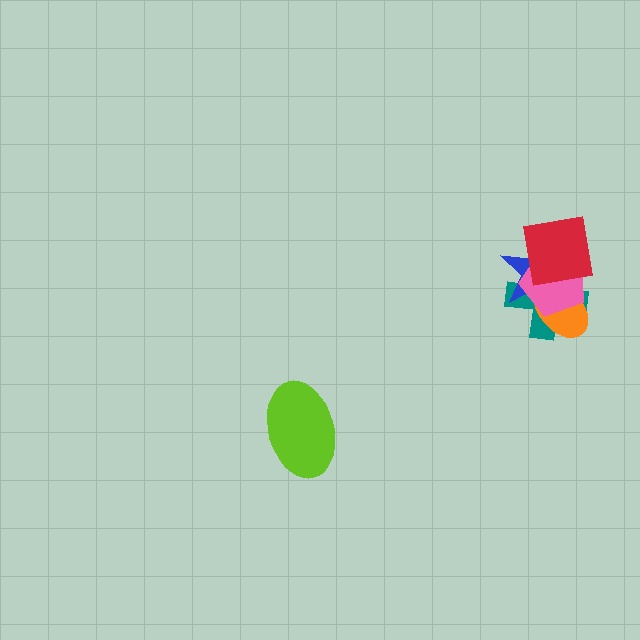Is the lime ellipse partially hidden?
No, no other shape covers it.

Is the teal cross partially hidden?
Yes, it is partially covered by another shape.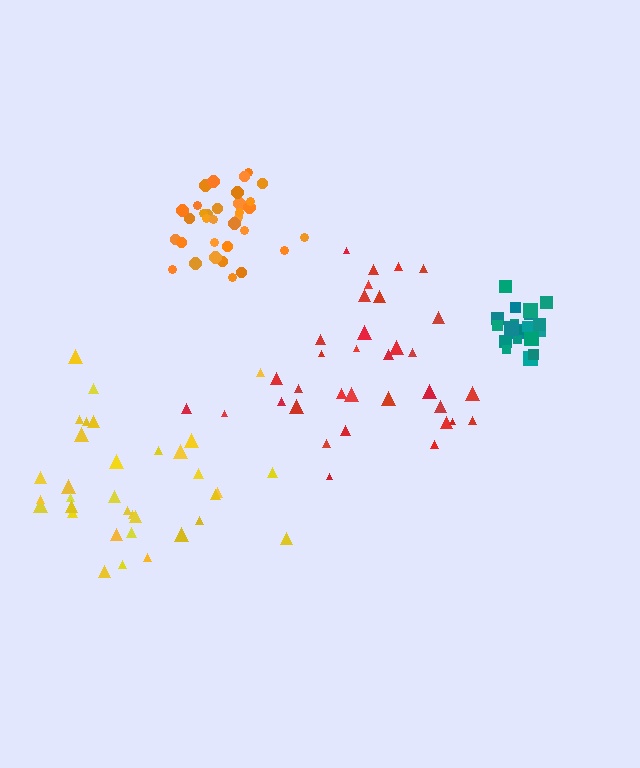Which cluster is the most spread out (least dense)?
Yellow.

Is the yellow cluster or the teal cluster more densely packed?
Teal.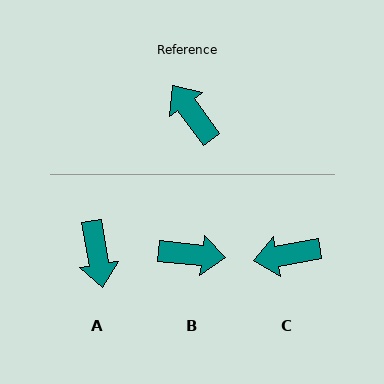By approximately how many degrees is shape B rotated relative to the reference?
Approximately 132 degrees clockwise.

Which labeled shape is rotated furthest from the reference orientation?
A, about 153 degrees away.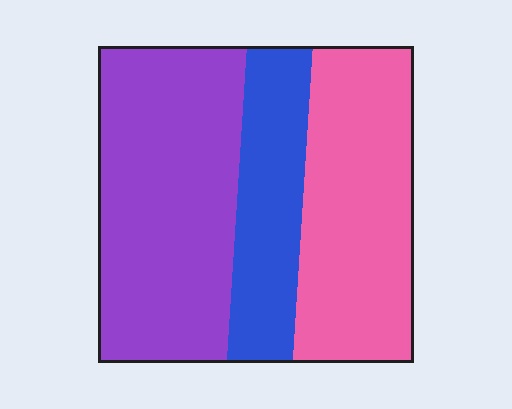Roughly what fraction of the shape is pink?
Pink covers about 35% of the shape.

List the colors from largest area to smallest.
From largest to smallest: purple, pink, blue.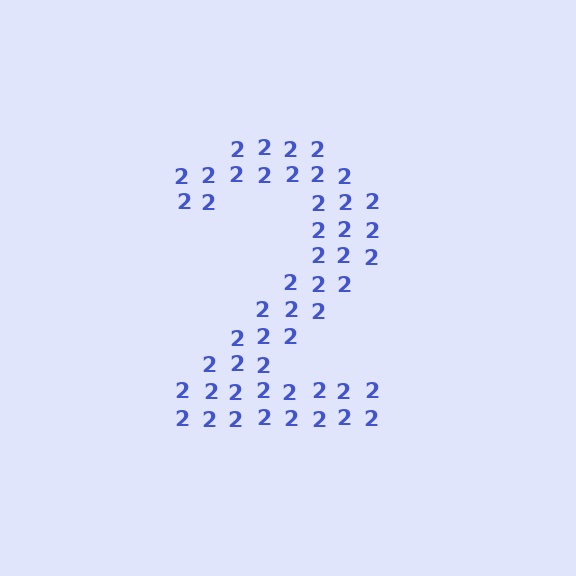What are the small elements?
The small elements are digit 2's.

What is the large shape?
The large shape is the digit 2.